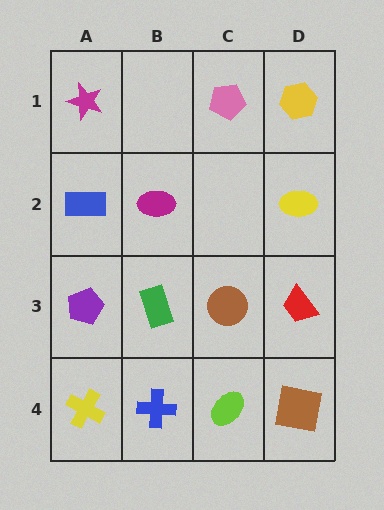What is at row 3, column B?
A green rectangle.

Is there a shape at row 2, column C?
No, that cell is empty.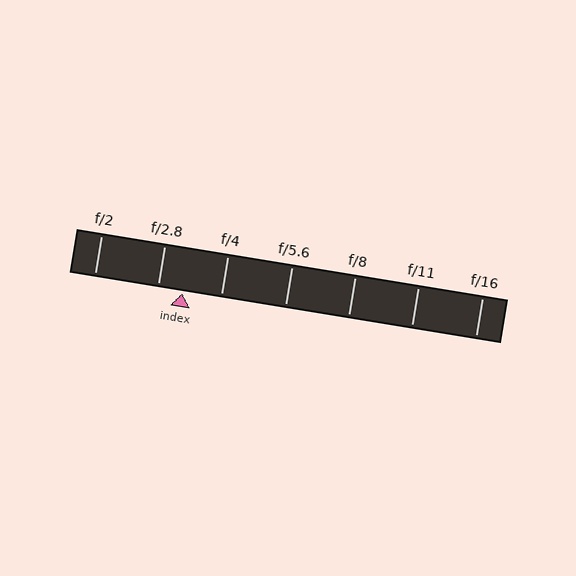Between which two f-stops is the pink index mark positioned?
The index mark is between f/2.8 and f/4.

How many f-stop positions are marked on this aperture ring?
There are 7 f-stop positions marked.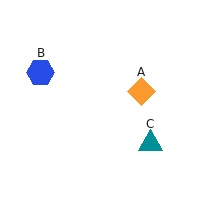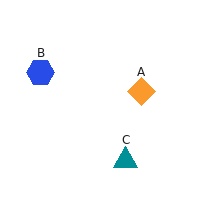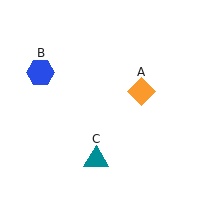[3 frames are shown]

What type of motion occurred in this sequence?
The teal triangle (object C) rotated clockwise around the center of the scene.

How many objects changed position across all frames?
1 object changed position: teal triangle (object C).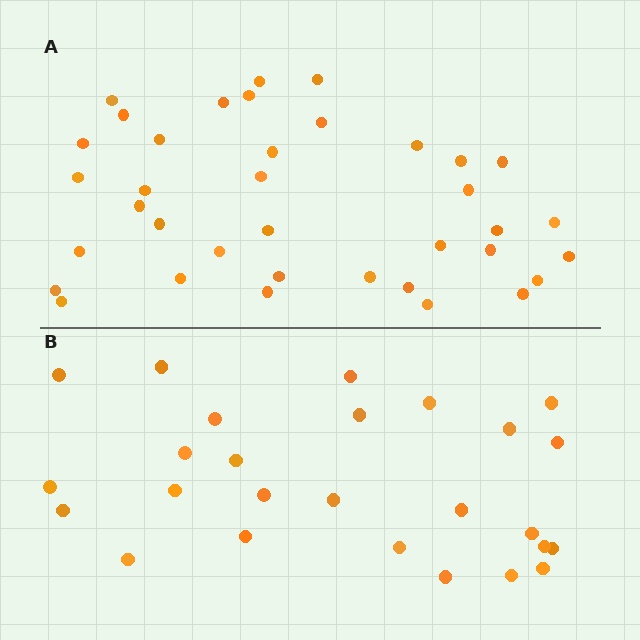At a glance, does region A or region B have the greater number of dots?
Region A (the top region) has more dots.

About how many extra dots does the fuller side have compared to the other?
Region A has roughly 12 or so more dots than region B.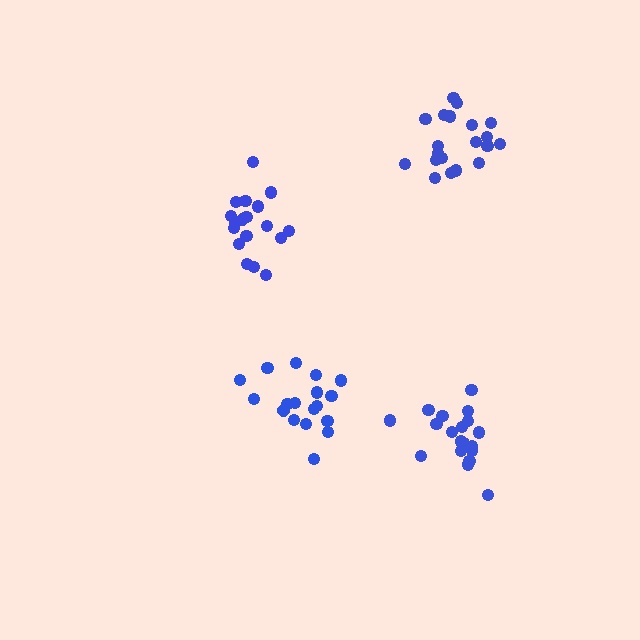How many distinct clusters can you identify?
There are 4 distinct clusters.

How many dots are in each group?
Group 1: 20 dots, Group 2: 18 dots, Group 3: 19 dots, Group 4: 18 dots (75 total).